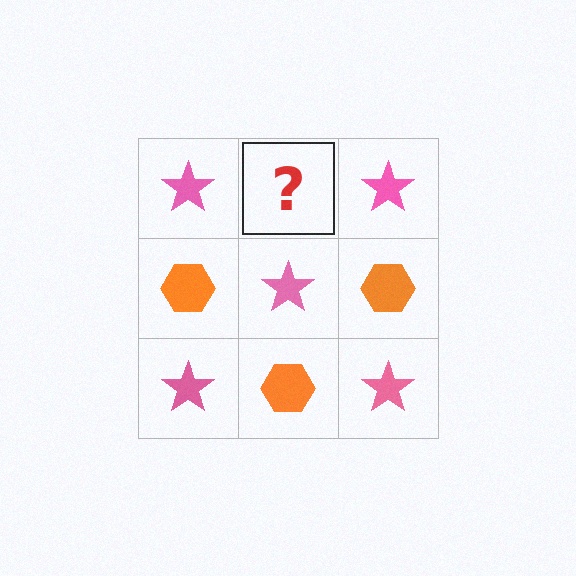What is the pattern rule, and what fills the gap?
The rule is that it alternates pink star and orange hexagon in a checkerboard pattern. The gap should be filled with an orange hexagon.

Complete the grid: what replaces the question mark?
The question mark should be replaced with an orange hexagon.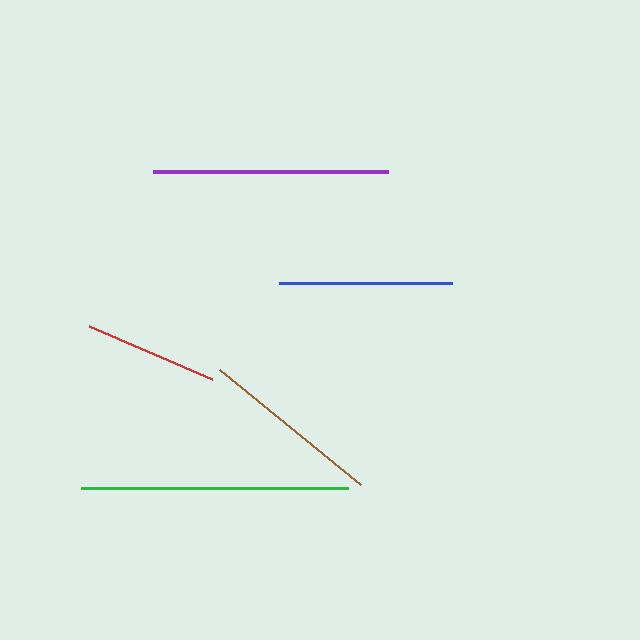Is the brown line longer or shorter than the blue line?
The brown line is longer than the blue line.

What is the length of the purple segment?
The purple segment is approximately 235 pixels long.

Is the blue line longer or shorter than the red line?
The blue line is longer than the red line.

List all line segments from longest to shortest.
From longest to shortest: green, purple, brown, blue, red.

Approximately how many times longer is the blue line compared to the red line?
The blue line is approximately 1.3 times the length of the red line.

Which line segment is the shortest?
The red line is the shortest at approximately 134 pixels.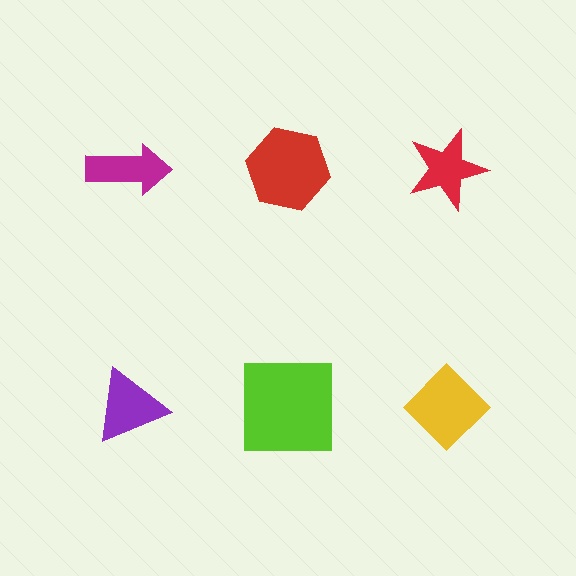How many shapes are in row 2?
3 shapes.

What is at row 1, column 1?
A magenta arrow.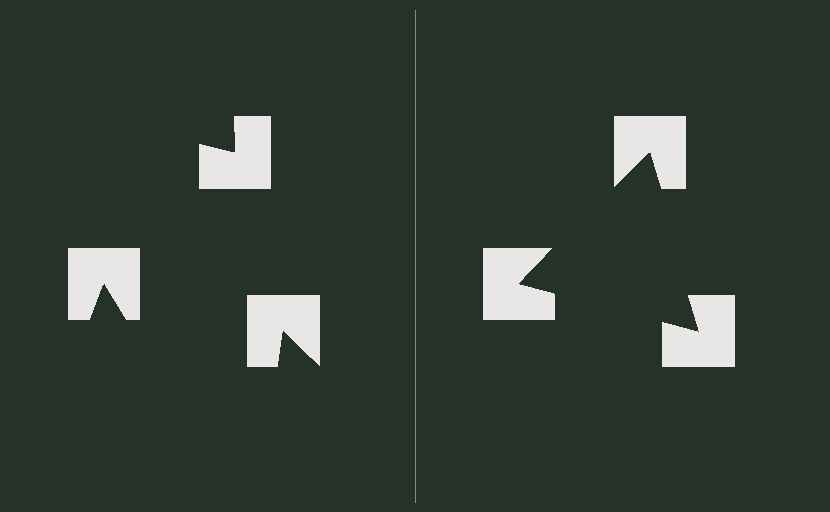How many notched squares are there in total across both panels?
6 — 3 on each side.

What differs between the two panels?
The notched squares are positioned identically on both sides; only the wedge orientations differ. On the right they align to a triangle; on the left they are misaligned.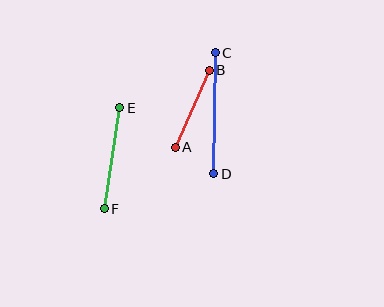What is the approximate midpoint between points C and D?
The midpoint is at approximately (215, 113) pixels.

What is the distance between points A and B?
The distance is approximately 84 pixels.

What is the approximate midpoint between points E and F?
The midpoint is at approximately (112, 158) pixels.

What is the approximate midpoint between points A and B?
The midpoint is at approximately (192, 109) pixels.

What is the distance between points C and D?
The distance is approximately 121 pixels.